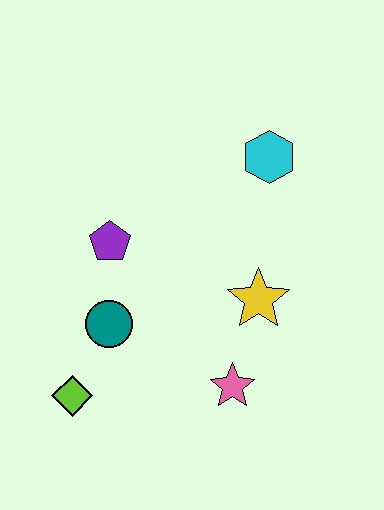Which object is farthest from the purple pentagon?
The pink star is farthest from the purple pentagon.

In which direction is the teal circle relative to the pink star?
The teal circle is to the left of the pink star.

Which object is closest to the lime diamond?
The teal circle is closest to the lime diamond.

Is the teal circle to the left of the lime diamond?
No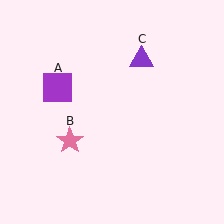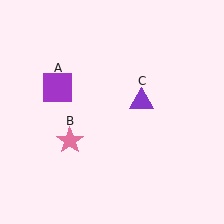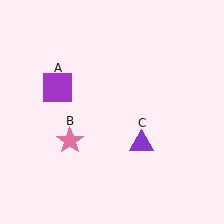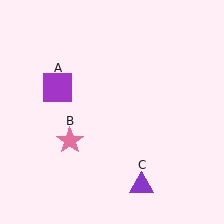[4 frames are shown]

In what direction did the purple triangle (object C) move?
The purple triangle (object C) moved down.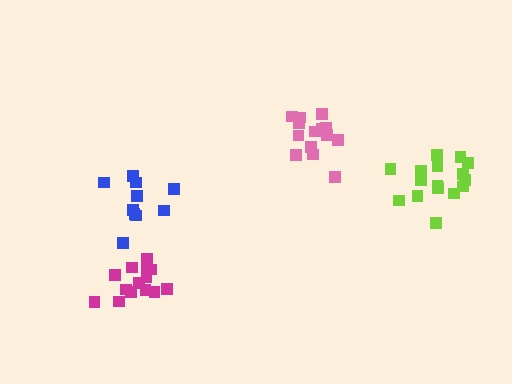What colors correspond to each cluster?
The clusters are colored: magenta, lime, pink, blue.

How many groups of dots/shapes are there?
There are 4 groups.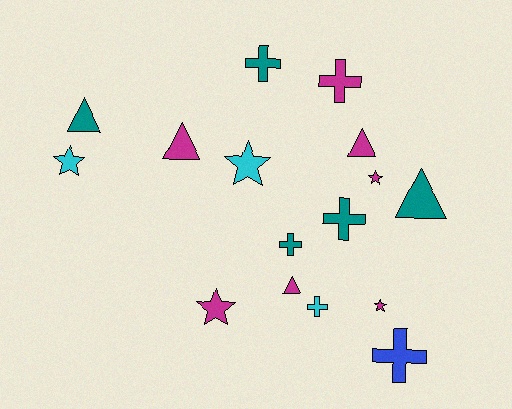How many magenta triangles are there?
There are 3 magenta triangles.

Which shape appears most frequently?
Cross, with 6 objects.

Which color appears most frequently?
Magenta, with 7 objects.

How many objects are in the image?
There are 16 objects.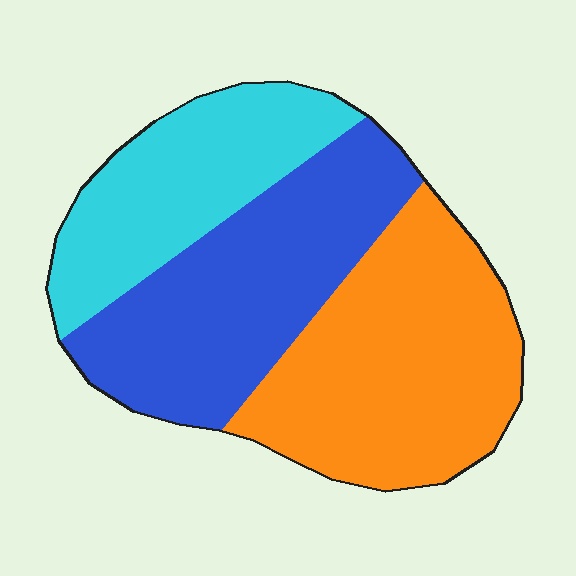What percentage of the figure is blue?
Blue takes up between a third and a half of the figure.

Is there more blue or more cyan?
Blue.